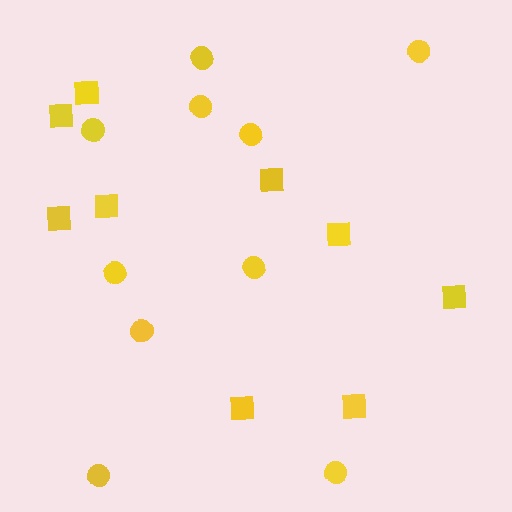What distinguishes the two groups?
There are 2 groups: one group of squares (9) and one group of circles (10).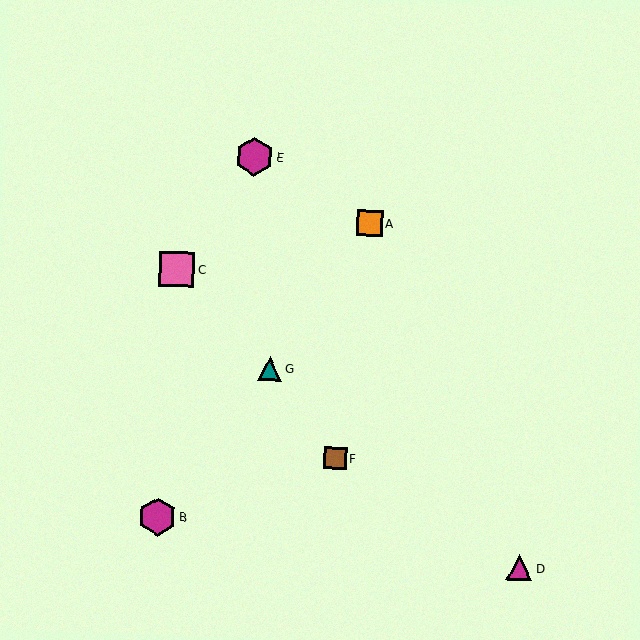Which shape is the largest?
The magenta hexagon (labeled E) is the largest.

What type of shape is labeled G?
Shape G is a teal triangle.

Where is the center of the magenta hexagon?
The center of the magenta hexagon is at (157, 517).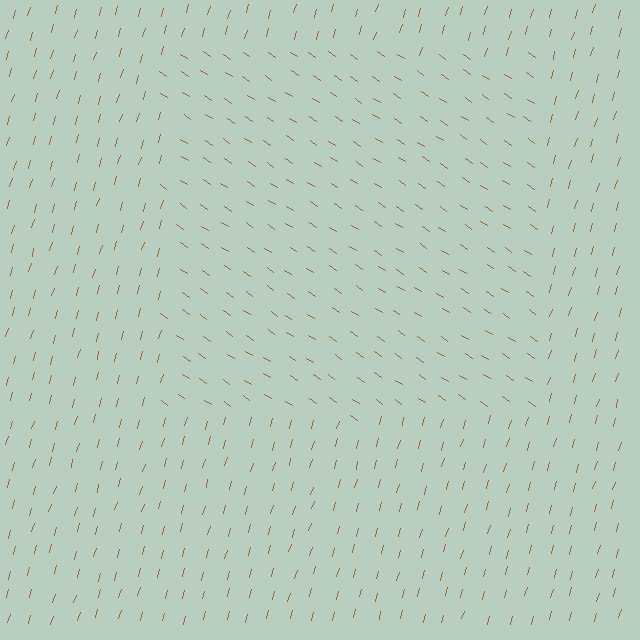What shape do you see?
I see a rectangle.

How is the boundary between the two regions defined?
The boundary is defined purely by a change in line orientation (approximately 72 degrees difference). All lines are the same color and thickness.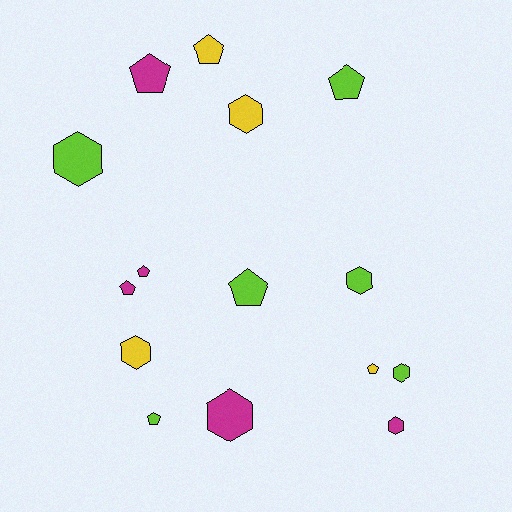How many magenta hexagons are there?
There are 2 magenta hexagons.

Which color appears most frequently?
Lime, with 6 objects.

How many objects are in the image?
There are 15 objects.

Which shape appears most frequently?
Pentagon, with 8 objects.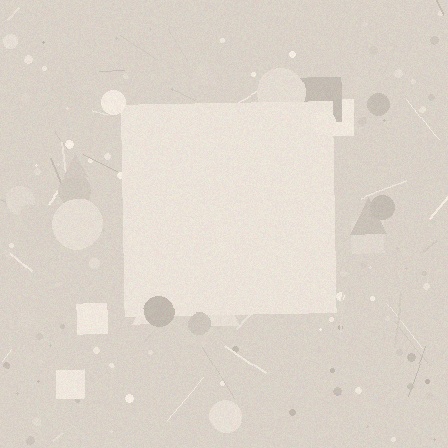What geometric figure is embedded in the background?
A square is embedded in the background.